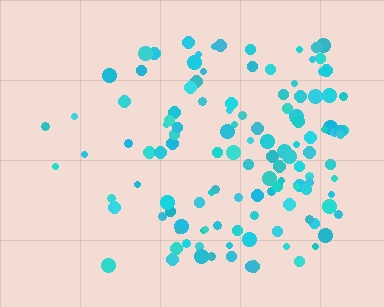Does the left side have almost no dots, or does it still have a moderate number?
Still a moderate number, just noticeably fewer than the right.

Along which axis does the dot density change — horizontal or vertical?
Horizontal.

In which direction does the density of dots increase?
From left to right, with the right side densest.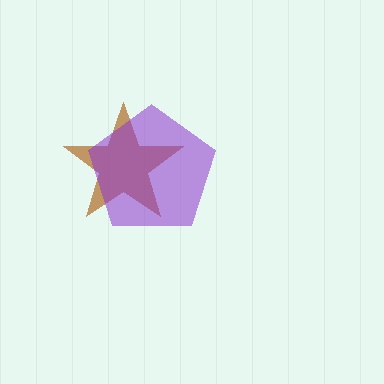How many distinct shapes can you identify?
There are 2 distinct shapes: a brown star, a purple pentagon.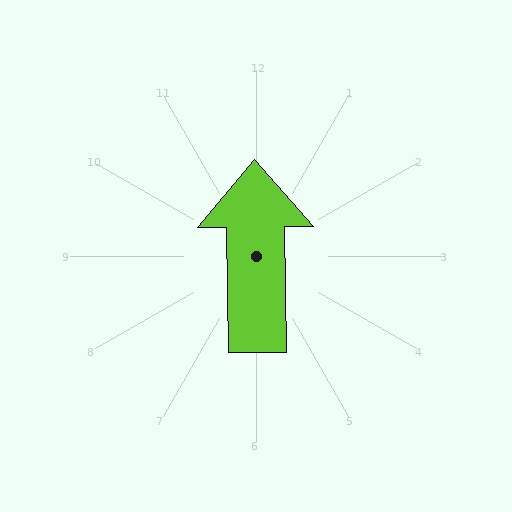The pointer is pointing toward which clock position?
Roughly 12 o'clock.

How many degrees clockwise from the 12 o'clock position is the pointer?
Approximately 359 degrees.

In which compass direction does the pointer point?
North.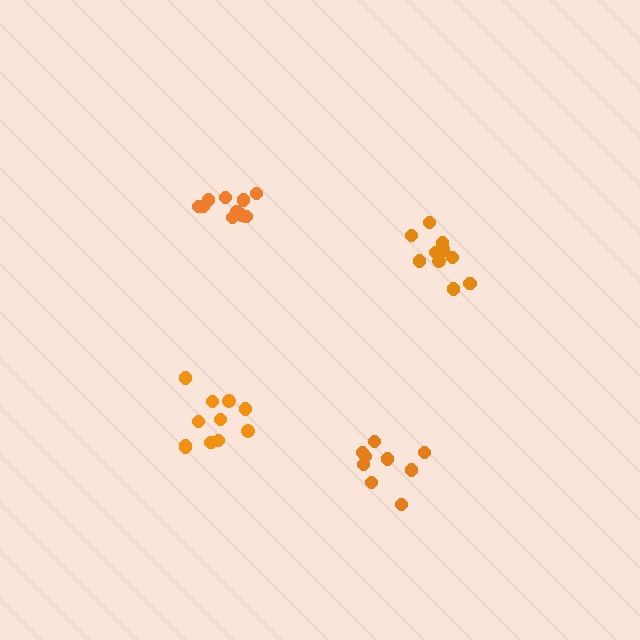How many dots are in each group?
Group 1: 9 dots, Group 2: 10 dots, Group 3: 11 dots, Group 4: 11 dots (41 total).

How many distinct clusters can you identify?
There are 4 distinct clusters.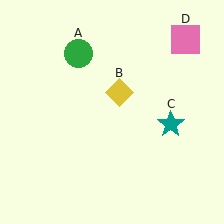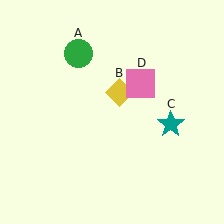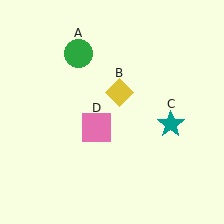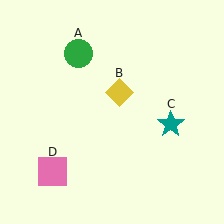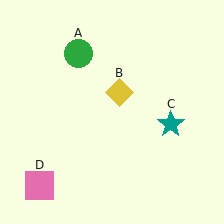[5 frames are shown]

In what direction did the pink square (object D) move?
The pink square (object D) moved down and to the left.